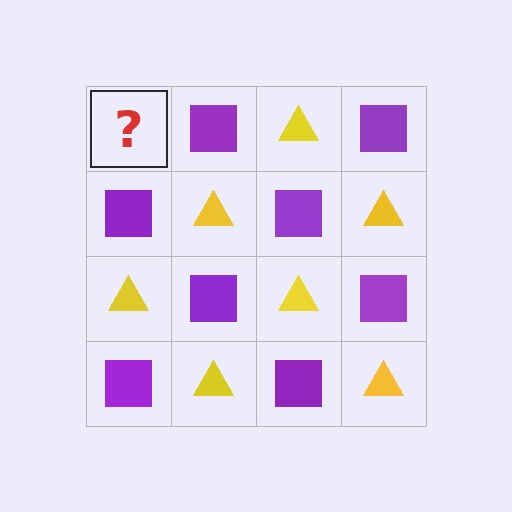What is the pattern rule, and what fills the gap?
The rule is that it alternates yellow triangle and purple square in a checkerboard pattern. The gap should be filled with a yellow triangle.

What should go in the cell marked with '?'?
The missing cell should contain a yellow triangle.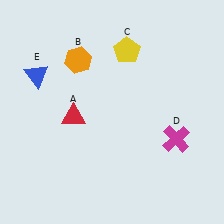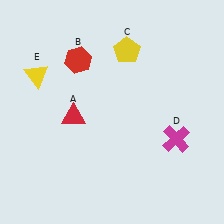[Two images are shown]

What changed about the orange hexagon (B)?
In Image 1, B is orange. In Image 2, it changed to red.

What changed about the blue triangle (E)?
In Image 1, E is blue. In Image 2, it changed to yellow.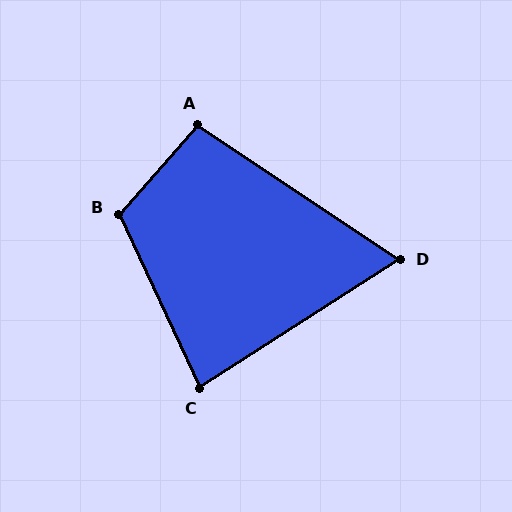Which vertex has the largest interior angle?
B, at approximately 113 degrees.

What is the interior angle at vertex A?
Approximately 98 degrees (obtuse).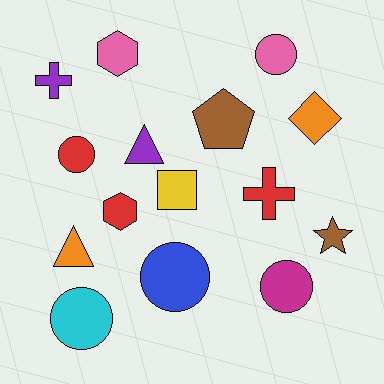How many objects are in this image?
There are 15 objects.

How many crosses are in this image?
There are 2 crosses.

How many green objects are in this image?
There are no green objects.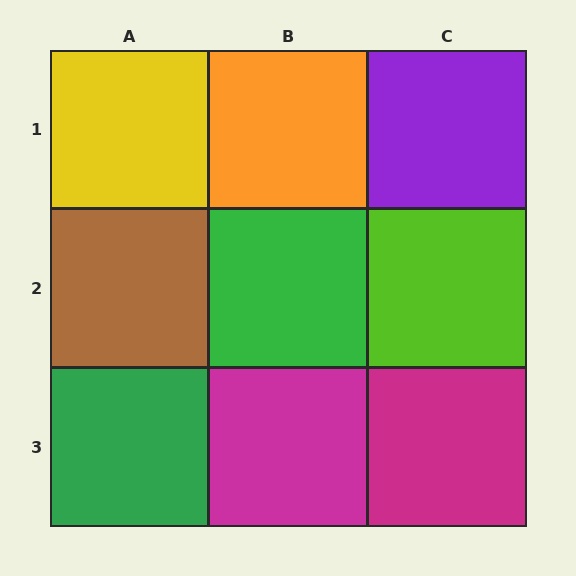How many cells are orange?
1 cell is orange.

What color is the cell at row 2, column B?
Green.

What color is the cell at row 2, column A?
Brown.